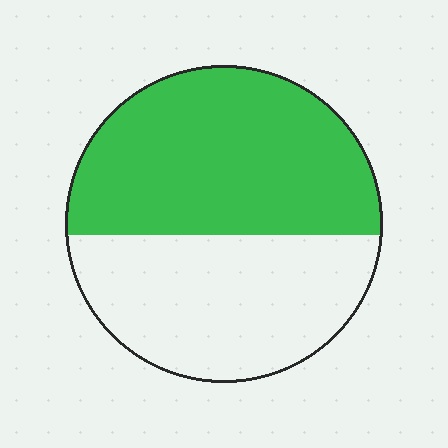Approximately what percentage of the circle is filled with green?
Approximately 55%.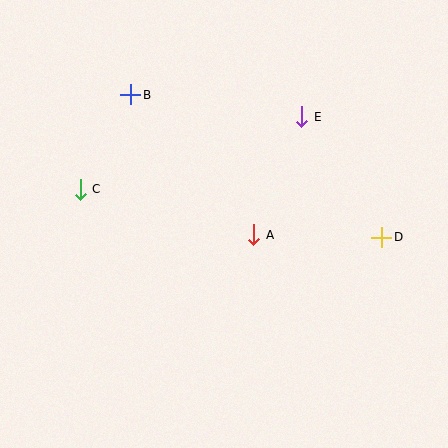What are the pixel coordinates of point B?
Point B is at (131, 95).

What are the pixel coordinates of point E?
Point E is at (302, 117).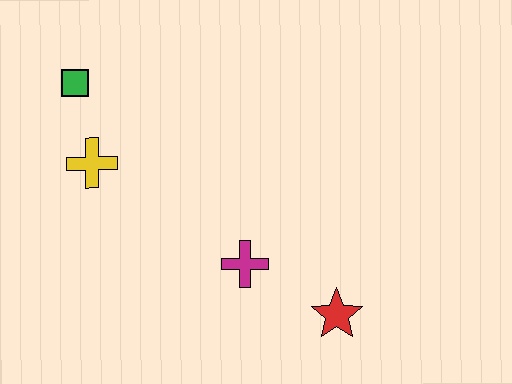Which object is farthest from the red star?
The green square is farthest from the red star.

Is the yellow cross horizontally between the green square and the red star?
Yes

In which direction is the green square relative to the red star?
The green square is to the left of the red star.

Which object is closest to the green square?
The yellow cross is closest to the green square.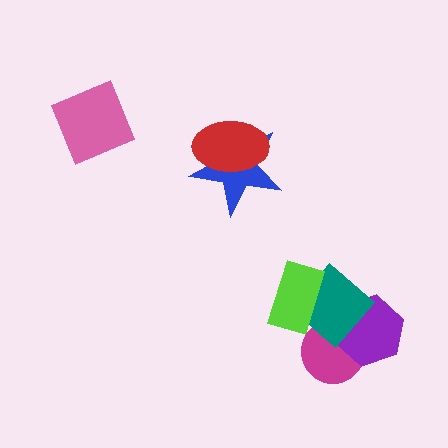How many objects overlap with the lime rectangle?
1 object overlaps with the lime rectangle.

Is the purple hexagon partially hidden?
Yes, it is partially covered by another shape.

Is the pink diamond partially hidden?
No, no other shape covers it.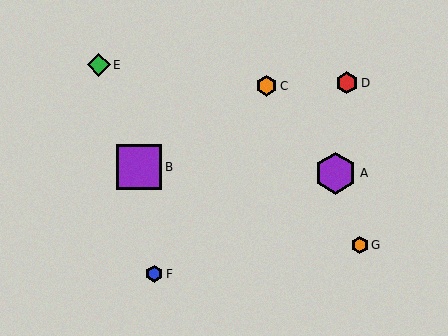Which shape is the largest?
The purple square (labeled B) is the largest.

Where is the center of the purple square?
The center of the purple square is at (139, 167).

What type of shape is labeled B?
Shape B is a purple square.